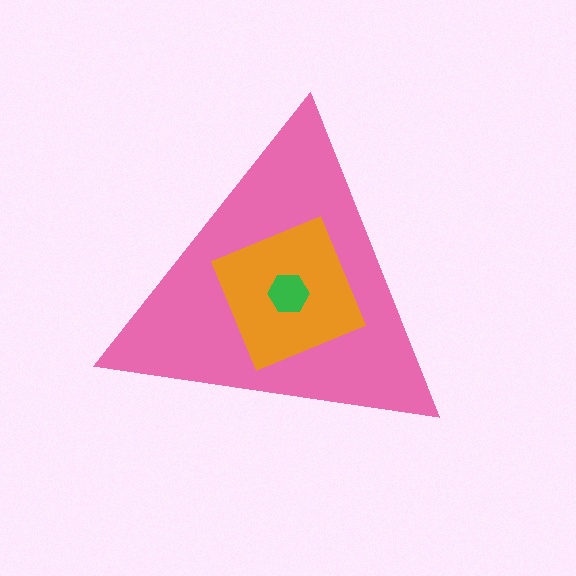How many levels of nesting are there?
3.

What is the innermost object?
The green hexagon.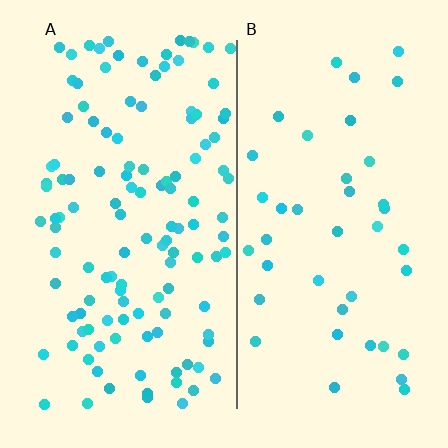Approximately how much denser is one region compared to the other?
Approximately 2.9× — region A over region B.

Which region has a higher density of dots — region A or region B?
A (the left).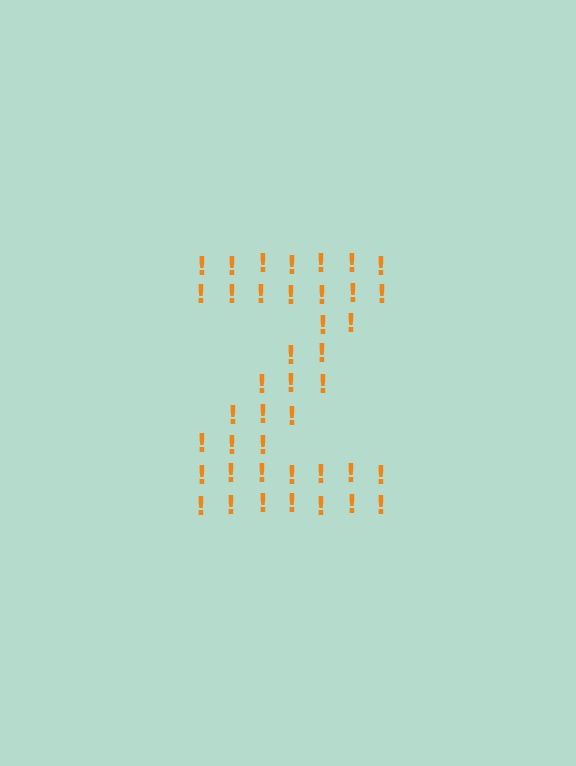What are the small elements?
The small elements are exclamation marks.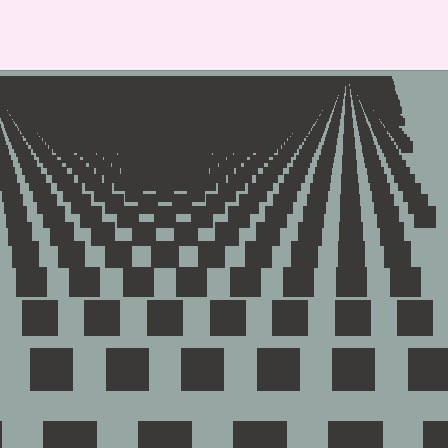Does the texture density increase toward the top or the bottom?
Density increases toward the top.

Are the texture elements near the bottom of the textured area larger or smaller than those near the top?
Larger. Near the bottom, elements are closer to the viewer and appear at a bigger on-screen size.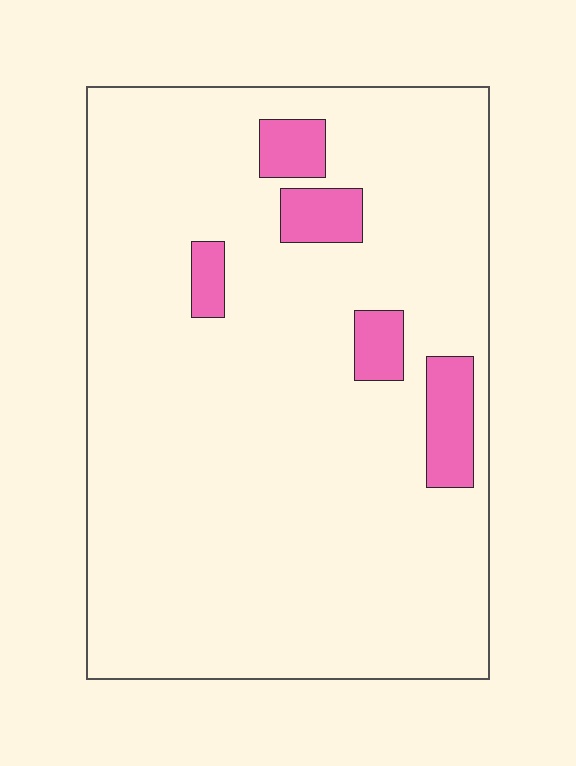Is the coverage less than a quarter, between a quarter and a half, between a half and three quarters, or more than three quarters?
Less than a quarter.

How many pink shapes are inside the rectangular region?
5.